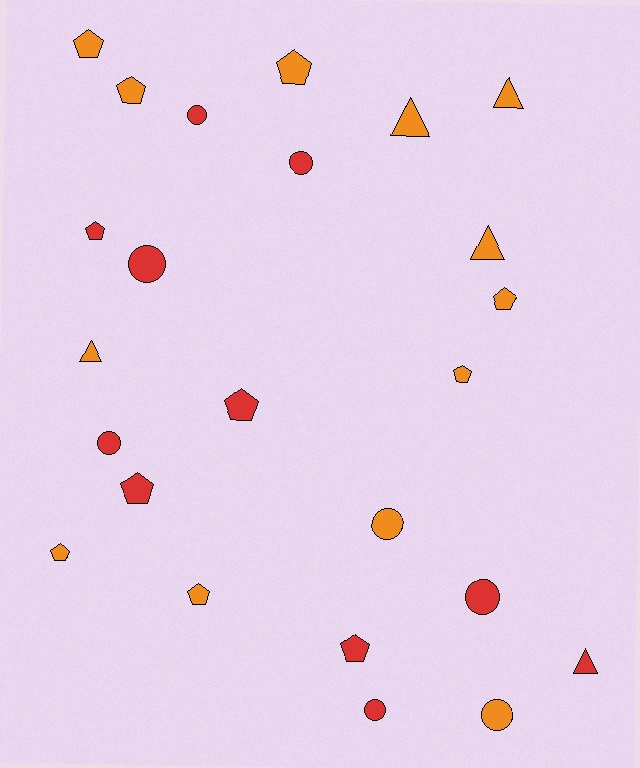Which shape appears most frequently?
Pentagon, with 11 objects.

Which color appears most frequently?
Orange, with 13 objects.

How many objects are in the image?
There are 24 objects.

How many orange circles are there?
There are 2 orange circles.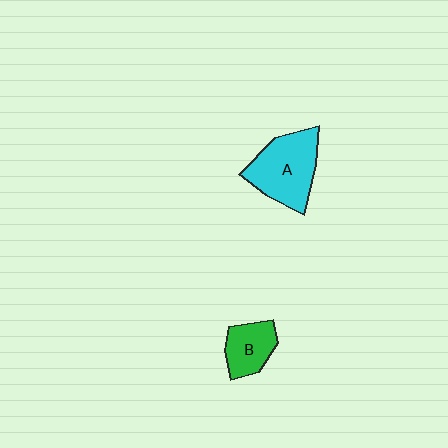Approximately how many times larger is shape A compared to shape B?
Approximately 1.8 times.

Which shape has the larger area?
Shape A (cyan).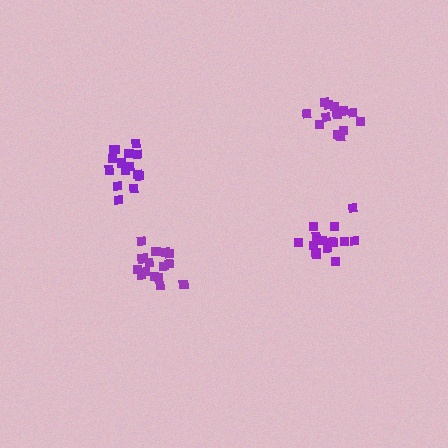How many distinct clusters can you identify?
There are 4 distinct clusters.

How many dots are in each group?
Group 1: 15 dots, Group 2: 15 dots, Group 3: 16 dots, Group 4: 14 dots (60 total).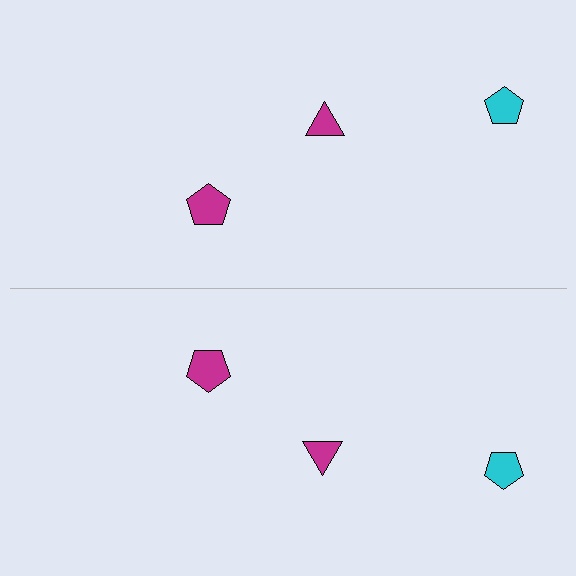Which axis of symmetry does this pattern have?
The pattern has a horizontal axis of symmetry running through the center of the image.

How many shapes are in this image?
There are 6 shapes in this image.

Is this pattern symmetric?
Yes, this pattern has bilateral (reflection) symmetry.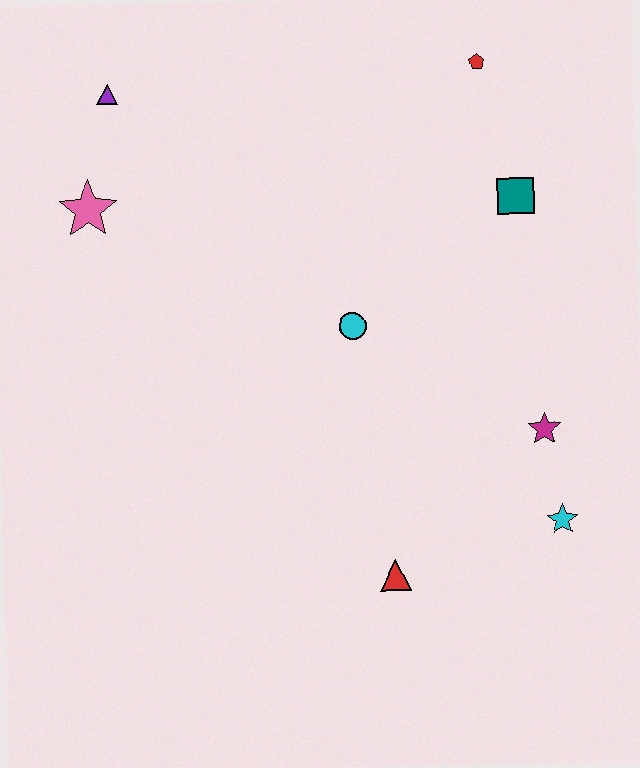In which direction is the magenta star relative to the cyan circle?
The magenta star is to the right of the cyan circle.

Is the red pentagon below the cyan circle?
No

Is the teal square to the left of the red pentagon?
No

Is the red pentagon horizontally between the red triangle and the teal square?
Yes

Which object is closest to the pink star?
The purple triangle is closest to the pink star.